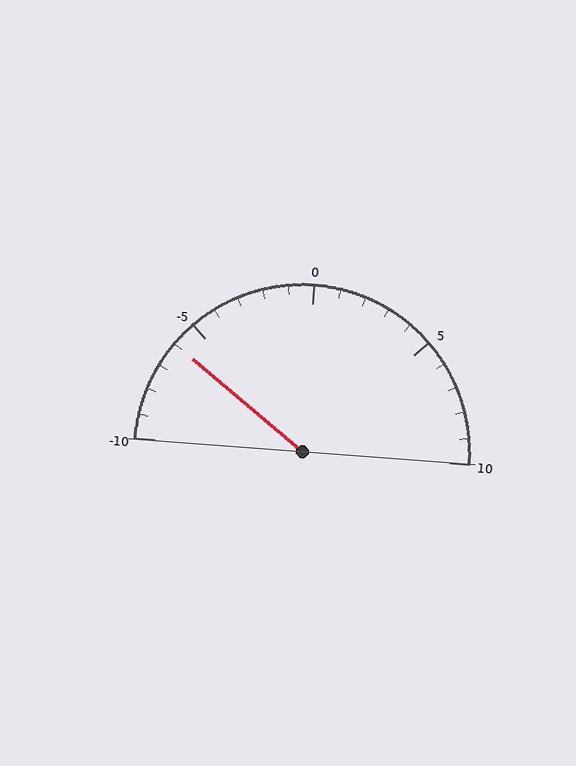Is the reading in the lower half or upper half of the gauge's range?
The reading is in the lower half of the range (-10 to 10).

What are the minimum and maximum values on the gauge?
The gauge ranges from -10 to 10.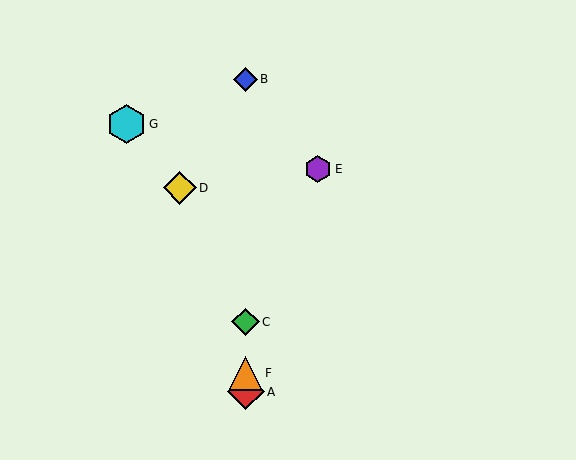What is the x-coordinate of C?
Object C is at x≈246.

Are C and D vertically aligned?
No, C is at x≈246 and D is at x≈180.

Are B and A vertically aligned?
Yes, both are at x≈246.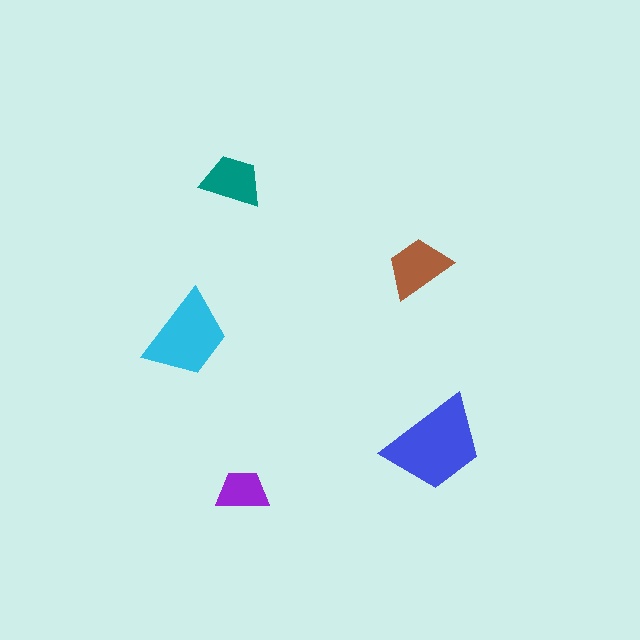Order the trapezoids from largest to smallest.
the blue one, the cyan one, the brown one, the teal one, the purple one.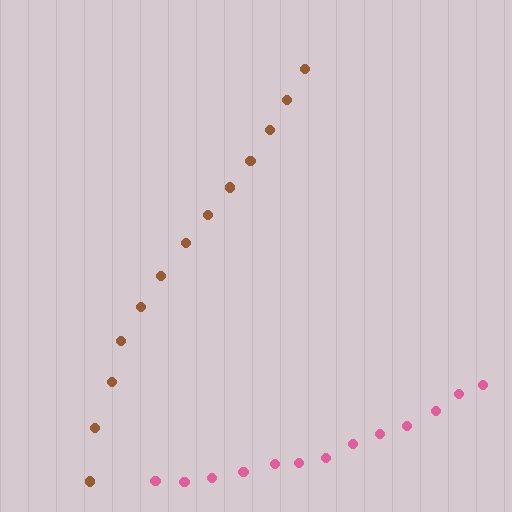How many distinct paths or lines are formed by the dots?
There are 2 distinct paths.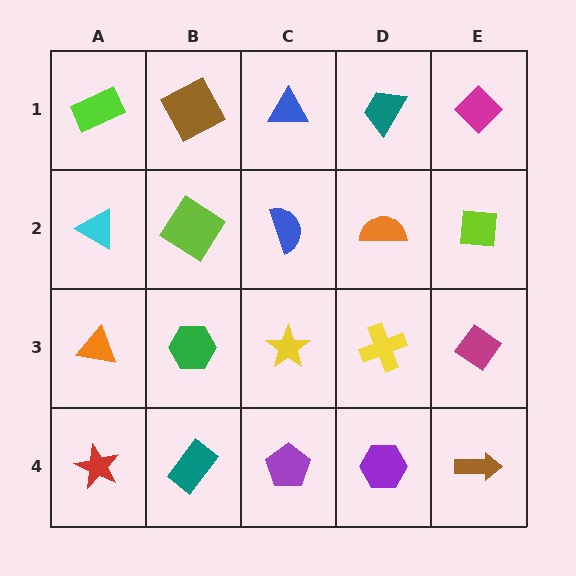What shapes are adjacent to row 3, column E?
A lime square (row 2, column E), a brown arrow (row 4, column E), a yellow cross (row 3, column D).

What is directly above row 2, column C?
A blue triangle.